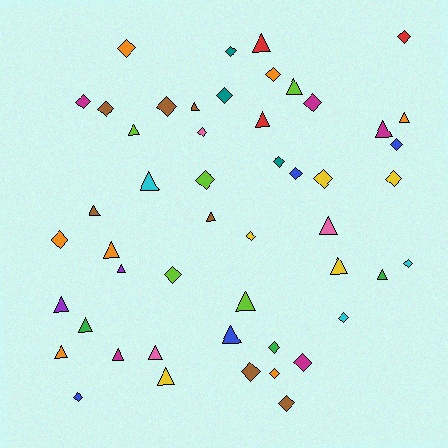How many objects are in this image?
There are 50 objects.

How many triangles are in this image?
There are 23 triangles.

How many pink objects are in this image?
There are 3 pink objects.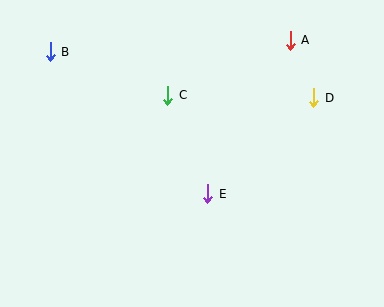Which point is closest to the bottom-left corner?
Point E is closest to the bottom-left corner.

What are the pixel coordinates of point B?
Point B is at (50, 52).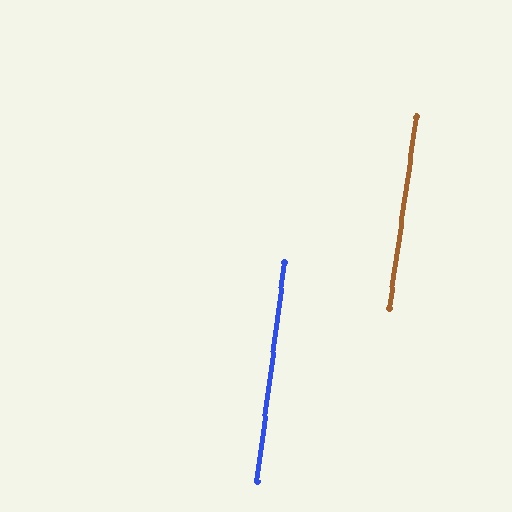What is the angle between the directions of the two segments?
Approximately 1 degree.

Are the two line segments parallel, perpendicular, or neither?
Parallel — their directions differ by only 0.8°.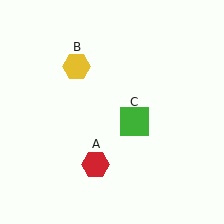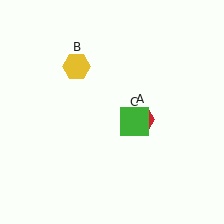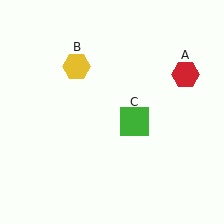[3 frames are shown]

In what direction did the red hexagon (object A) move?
The red hexagon (object A) moved up and to the right.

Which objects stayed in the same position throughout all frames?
Yellow hexagon (object B) and green square (object C) remained stationary.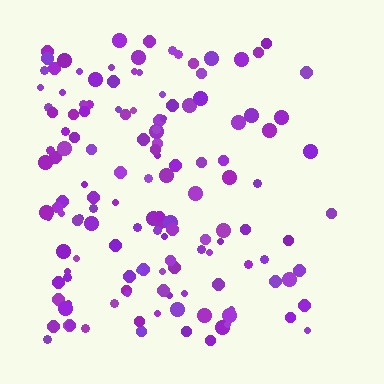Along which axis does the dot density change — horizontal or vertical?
Horizontal.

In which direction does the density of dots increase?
From right to left, with the left side densest.